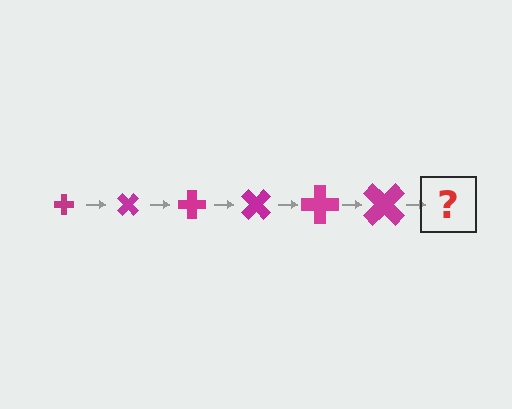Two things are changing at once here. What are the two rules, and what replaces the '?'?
The two rules are that the cross grows larger each step and it rotates 45 degrees each step. The '?' should be a cross, larger than the previous one and rotated 270 degrees from the start.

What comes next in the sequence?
The next element should be a cross, larger than the previous one and rotated 270 degrees from the start.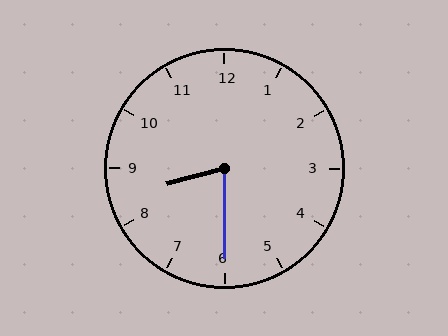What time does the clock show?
8:30.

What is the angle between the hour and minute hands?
Approximately 75 degrees.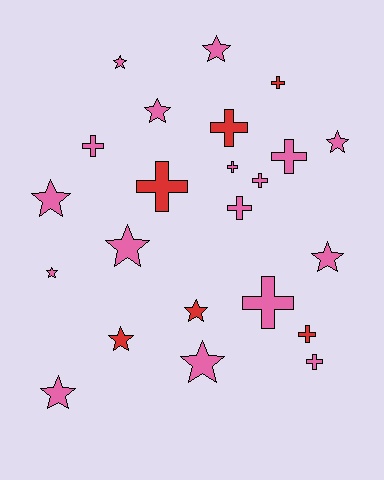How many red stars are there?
There are 2 red stars.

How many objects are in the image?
There are 23 objects.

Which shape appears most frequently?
Star, with 12 objects.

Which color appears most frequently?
Pink, with 17 objects.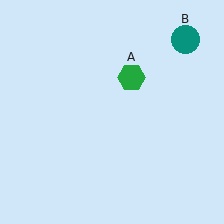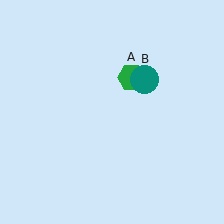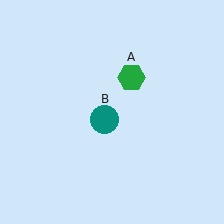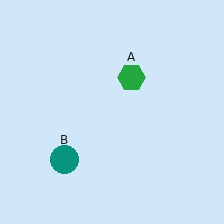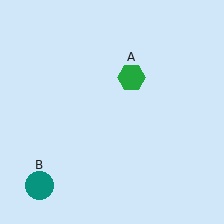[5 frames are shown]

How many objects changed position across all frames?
1 object changed position: teal circle (object B).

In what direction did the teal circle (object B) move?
The teal circle (object B) moved down and to the left.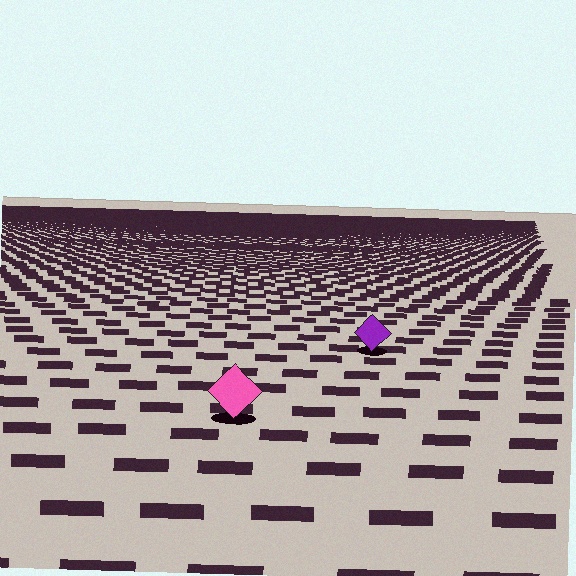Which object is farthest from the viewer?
The purple diamond is farthest from the viewer. It appears smaller and the ground texture around it is denser.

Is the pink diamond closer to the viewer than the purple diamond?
Yes. The pink diamond is closer — you can tell from the texture gradient: the ground texture is coarser near it.